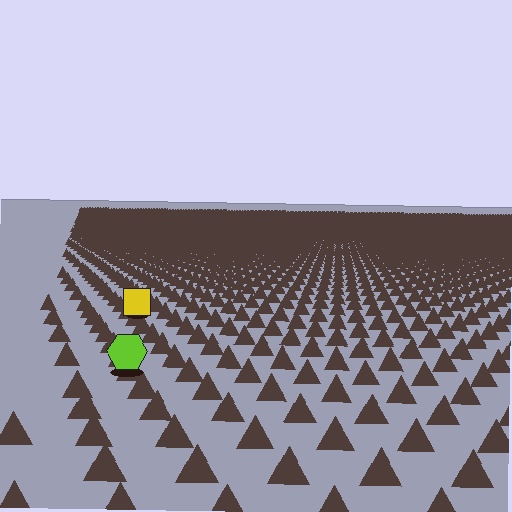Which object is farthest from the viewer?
The yellow square is farthest from the viewer. It appears smaller and the ground texture around it is denser.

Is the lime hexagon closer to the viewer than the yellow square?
Yes. The lime hexagon is closer — you can tell from the texture gradient: the ground texture is coarser near it.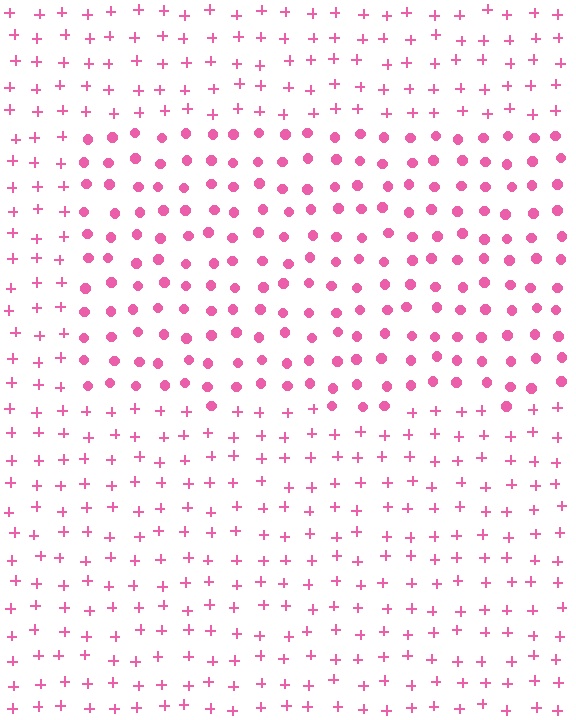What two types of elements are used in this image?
The image uses circles inside the rectangle region and plus signs outside it.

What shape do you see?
I see a rectangle.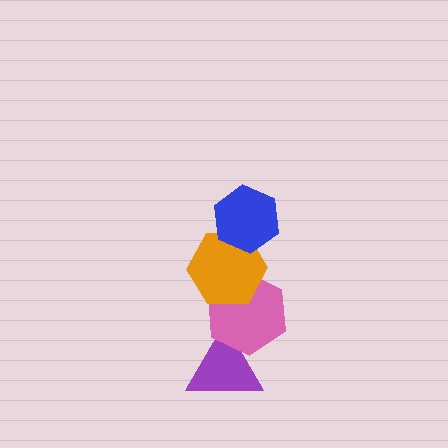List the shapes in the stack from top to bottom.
From top to bottom: the blue hexagon, the orange hexagon, the pink hexagon, the purple triangle.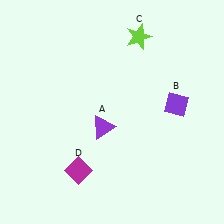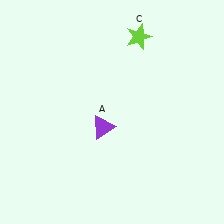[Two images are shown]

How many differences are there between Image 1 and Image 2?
There are 2 differences between the two images.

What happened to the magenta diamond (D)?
The magenta diamond (D) was removed in Image 2. It was in the bottom-left area of Image 1.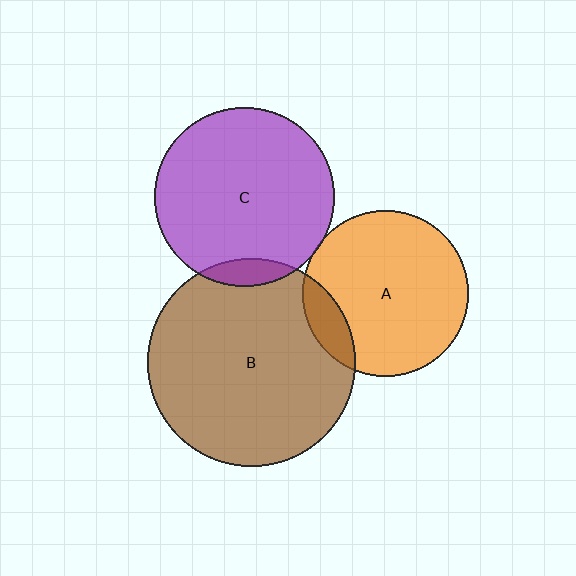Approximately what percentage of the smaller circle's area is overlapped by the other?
Approximately 10%.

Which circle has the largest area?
Circle B (brown).